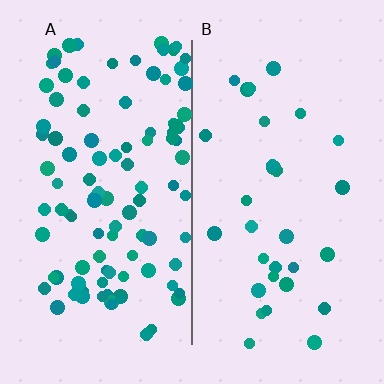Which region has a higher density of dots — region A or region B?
A (the left).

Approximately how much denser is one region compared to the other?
Approximately 3.3× — region A over region B.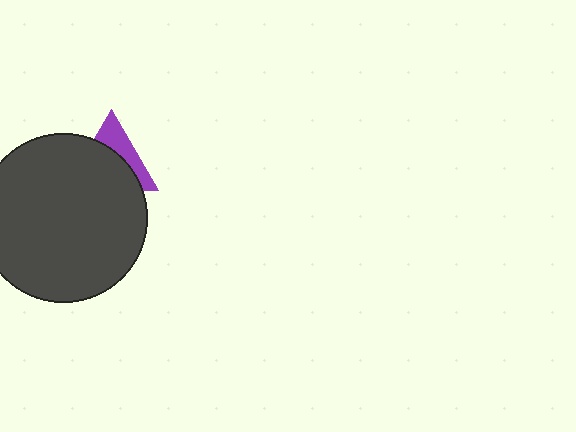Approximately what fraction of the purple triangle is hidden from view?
Roughly 63% of the purple triangle is hidden behind the dark gray circle.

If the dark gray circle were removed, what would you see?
You would see the complete purple triangle.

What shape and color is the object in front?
The object in front is a dark gray circle.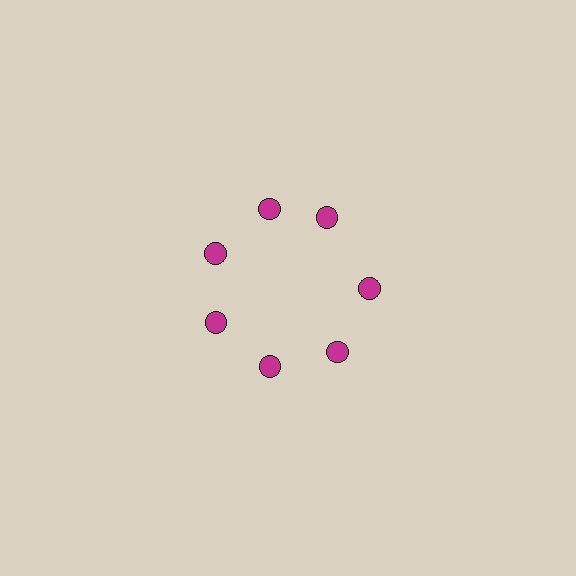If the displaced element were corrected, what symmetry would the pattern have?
It would have 7-fold rotational symmetry — the pattern would map onto itself every 51 degrees.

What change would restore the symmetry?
The symmetry would be restored by rotating it back into even spacing with its neighbors so that all 7 circles sit at equal angles and equal distance from the center.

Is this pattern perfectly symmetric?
No. The 7 magenta circles are arranged in a ring, but one element near the 1 o'clock position is rotated out of alignment along the ring, breaking the 7-fold rotational symmetry.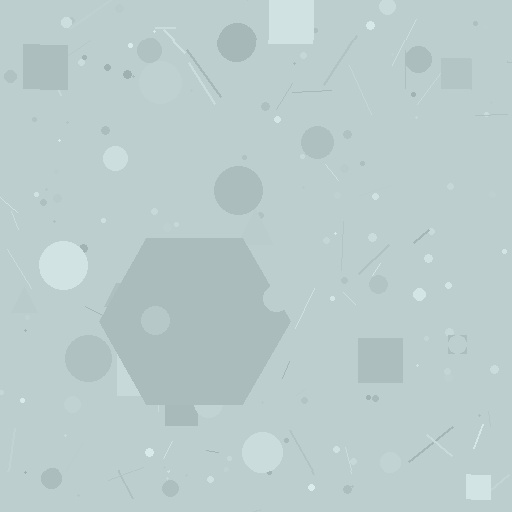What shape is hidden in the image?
A hexagon is hidden in the image.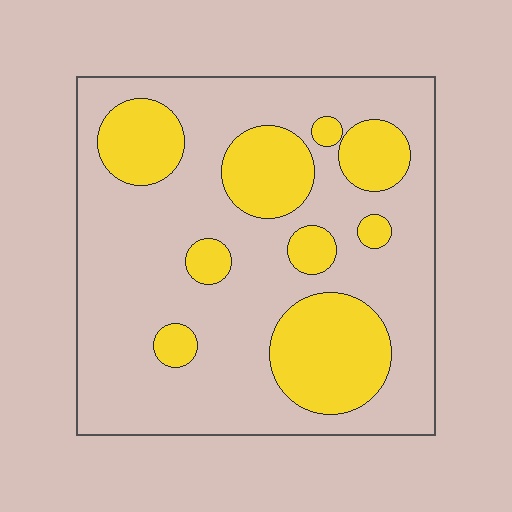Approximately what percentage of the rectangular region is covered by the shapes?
Approximately 30%.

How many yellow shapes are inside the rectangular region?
9.